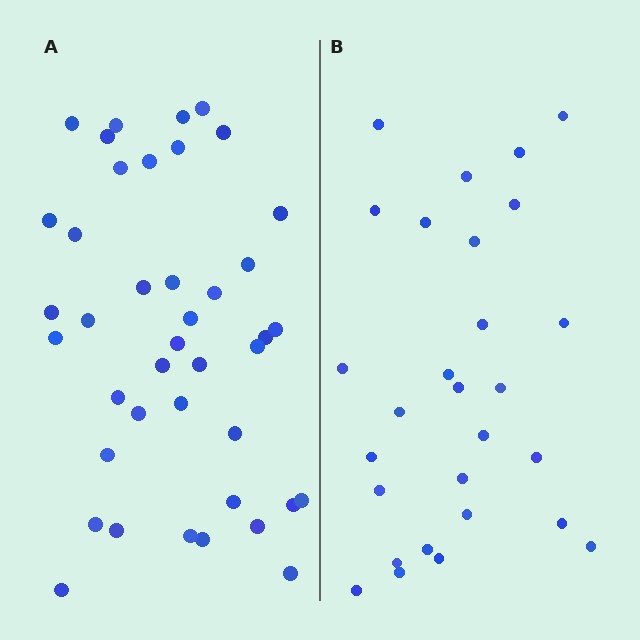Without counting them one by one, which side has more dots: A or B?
Region A (the left region) has more dots.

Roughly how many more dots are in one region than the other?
Region A has approximately 15 more dots than region B.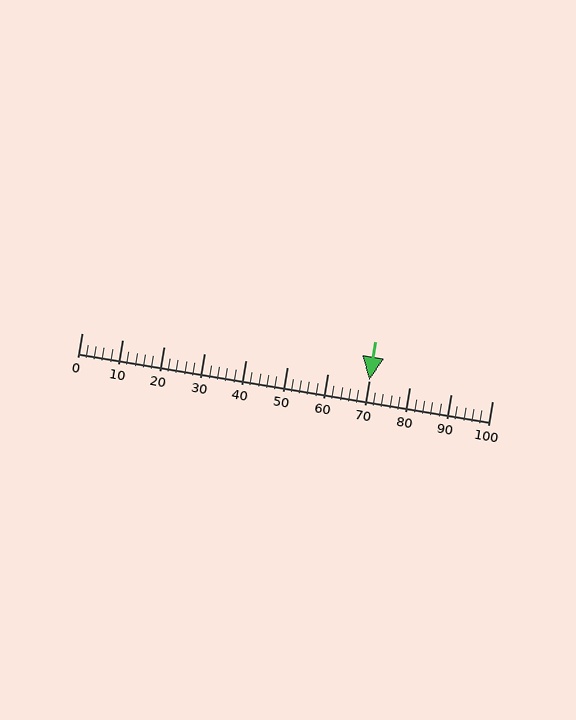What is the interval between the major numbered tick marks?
The major tick marks are spaced 10 units apart.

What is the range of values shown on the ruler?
The ruler shows values from 0 to 100.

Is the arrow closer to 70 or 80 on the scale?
The arrow is closer to 70.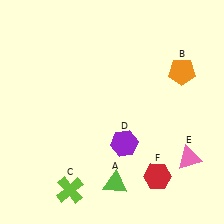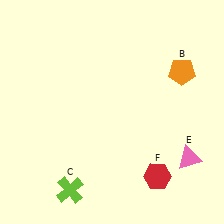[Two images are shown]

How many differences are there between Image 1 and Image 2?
There are 2 differences between the two images.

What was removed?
The purple hexagon (D), the lime triangle (A) were removed in Image 2.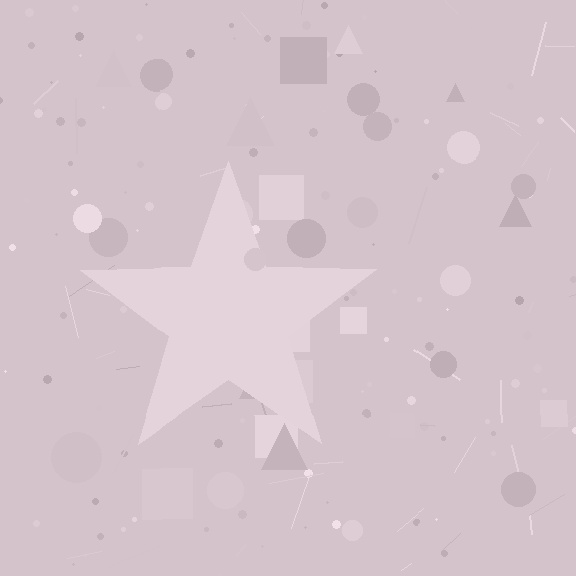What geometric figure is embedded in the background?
A star is embedded in the background.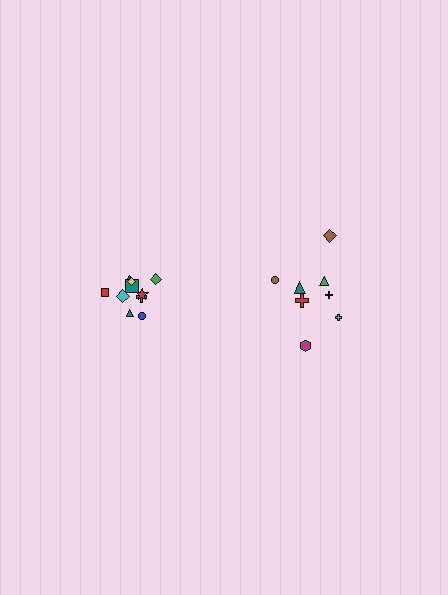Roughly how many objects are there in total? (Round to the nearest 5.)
Roughly 20 objects in total.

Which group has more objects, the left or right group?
The left group.